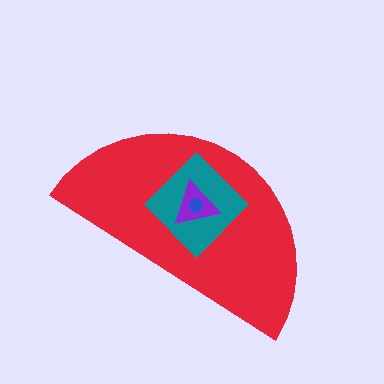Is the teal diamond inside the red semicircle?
Yes.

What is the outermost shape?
The red semicircle.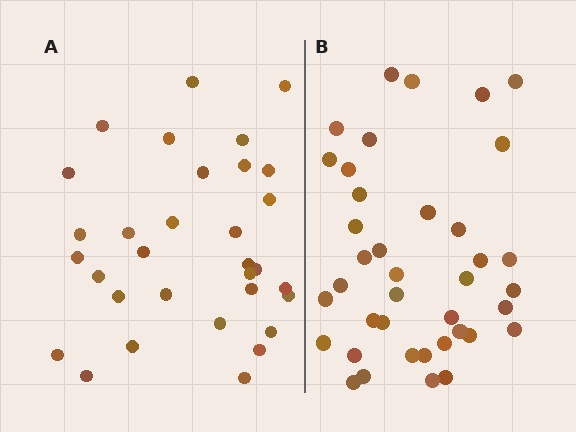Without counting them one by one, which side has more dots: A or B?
Region B (the right region) has more dots.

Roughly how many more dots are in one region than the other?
Region B has roughly 8 or so more dots than region A.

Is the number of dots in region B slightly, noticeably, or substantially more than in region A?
Region B has only slightly more — the two regions are fairly close. The ratio is roughly 1.2 to 1.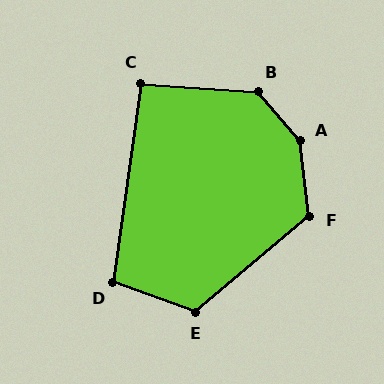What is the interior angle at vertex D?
Approximately 102 degrees (obtuse).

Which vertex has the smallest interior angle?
C, at approximately 94 degrees.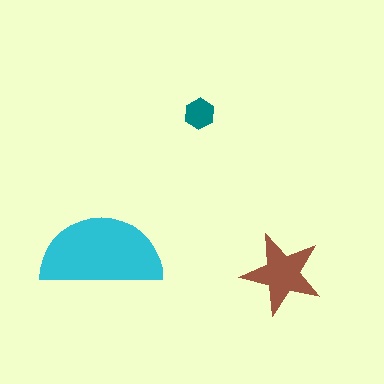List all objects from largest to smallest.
The cyan semicircle, the brown star, the teal hexagon.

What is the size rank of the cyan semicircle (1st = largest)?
1st.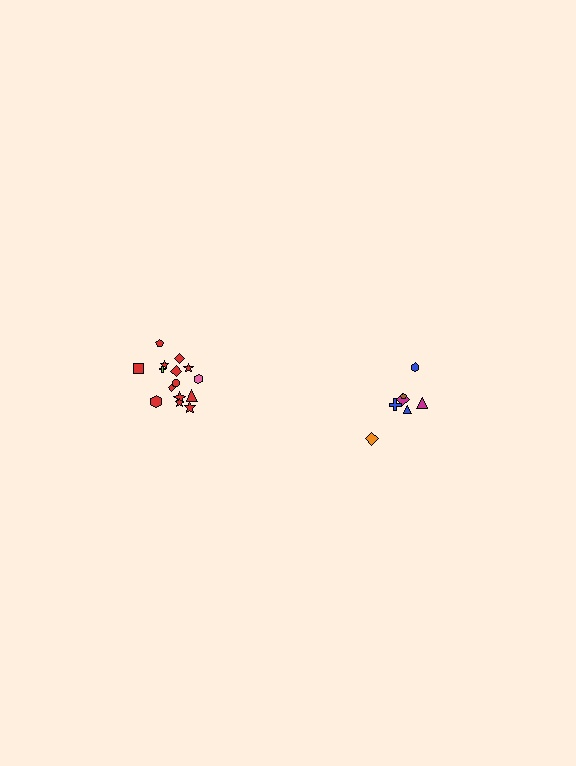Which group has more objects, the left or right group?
The left group.